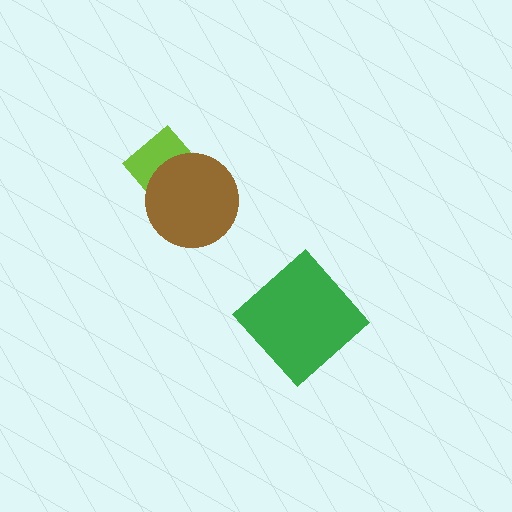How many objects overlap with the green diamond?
0 objects overlap with the green diamond.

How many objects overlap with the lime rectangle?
1 object overlaps with the lime rectangle.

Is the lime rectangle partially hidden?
Yes, it is partially covered by another shape.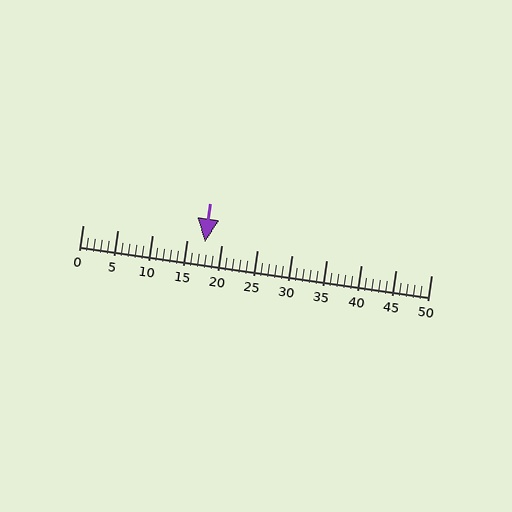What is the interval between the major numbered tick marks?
The major tick marks are spaced 5 units apart.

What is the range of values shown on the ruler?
The ruler shows values from 0 to 50.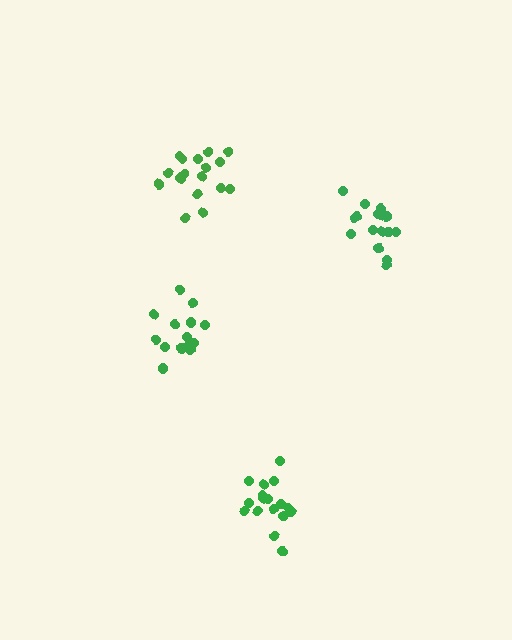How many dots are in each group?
Group 1: 17 dots, Group 2: 17 dots, Group 3: 17 dots, Group 4: 15 dots (66 total).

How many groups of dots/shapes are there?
There are 4 groups.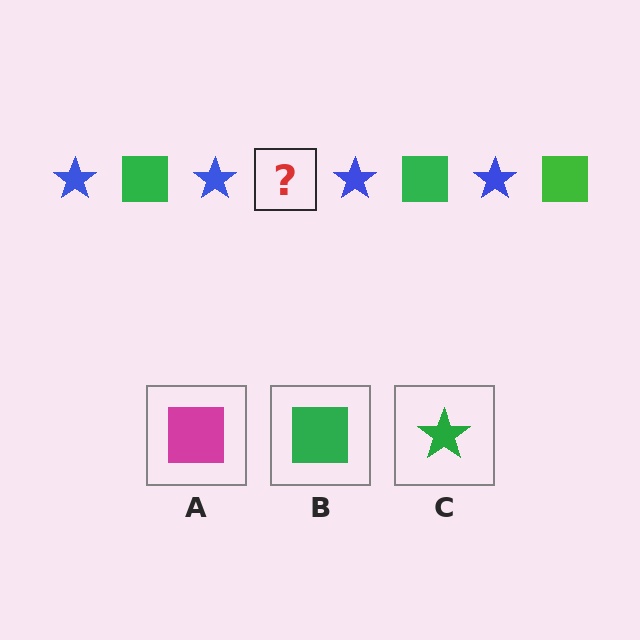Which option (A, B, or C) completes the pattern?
B.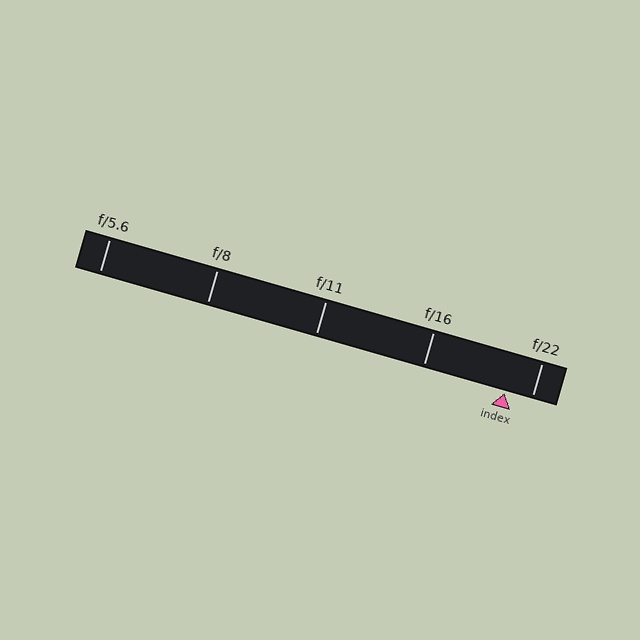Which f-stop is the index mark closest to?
The index mark is closest to f/22.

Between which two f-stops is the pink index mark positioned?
The index mark is between f/16 and f/22.